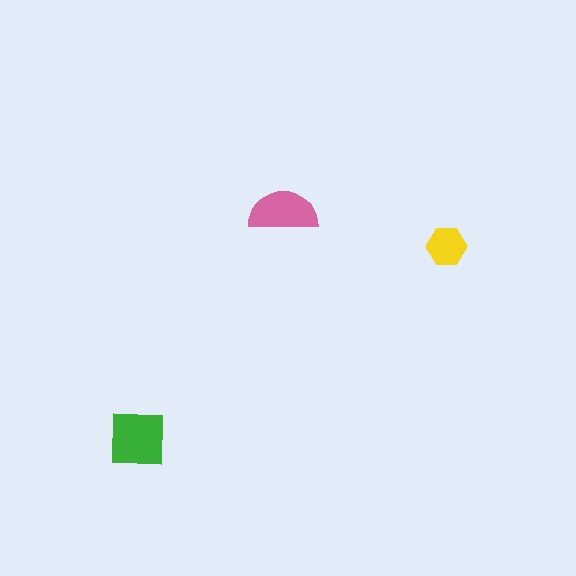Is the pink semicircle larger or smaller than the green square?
Smaller.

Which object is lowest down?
The green square is bottommost.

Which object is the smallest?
The yellow hexagon.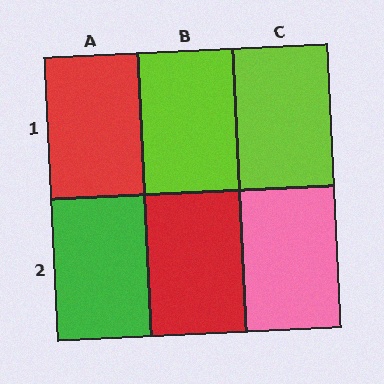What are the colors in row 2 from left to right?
Green, red, pink.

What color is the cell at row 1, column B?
Lime.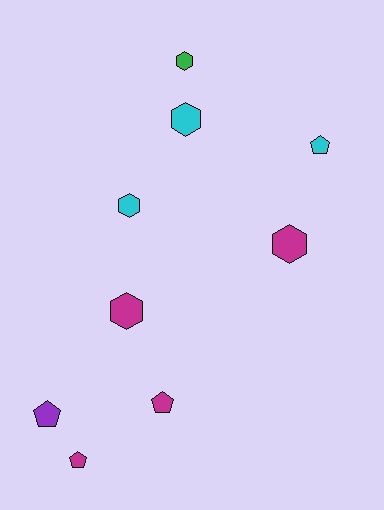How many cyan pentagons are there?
There is 1 cyan pentagon.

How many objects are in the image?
There are 9 objects.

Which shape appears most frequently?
Hexagon, with 5 objects.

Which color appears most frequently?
Magenta, with 4 objects.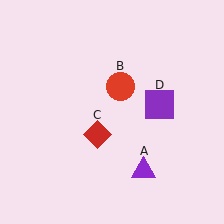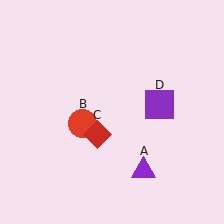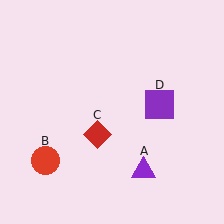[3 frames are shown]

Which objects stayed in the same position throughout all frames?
Purple triangle (object A) and red diamond (object C) and purple square (object D) remained stationary.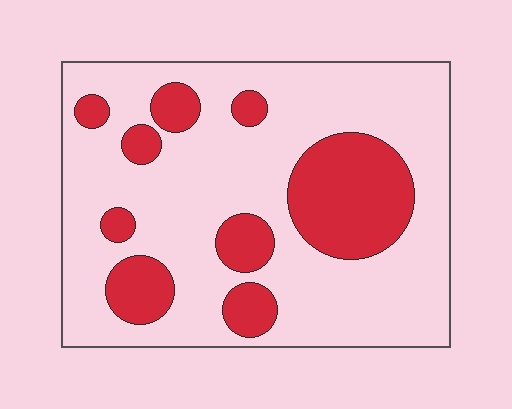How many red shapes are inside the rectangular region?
9.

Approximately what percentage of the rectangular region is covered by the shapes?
Approximately 25%.